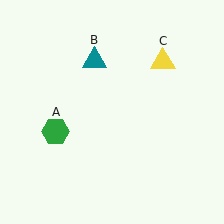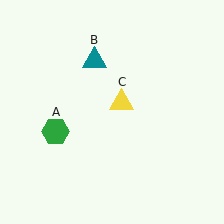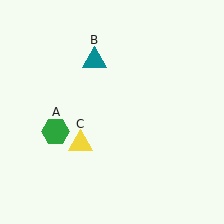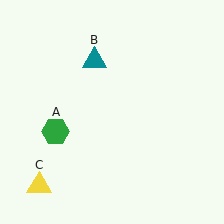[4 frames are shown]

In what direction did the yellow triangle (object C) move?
The yellow triangle (object C) moved down and to the left.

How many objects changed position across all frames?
1 object changed position: yellow triangle (object C).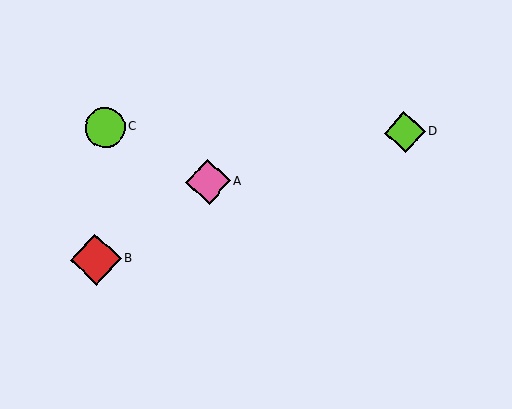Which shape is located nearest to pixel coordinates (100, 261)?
The red diamond (labeled B) at (96, 259) is nearest to that location.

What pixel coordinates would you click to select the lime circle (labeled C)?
Click at (105, 127) to select the lime circle C.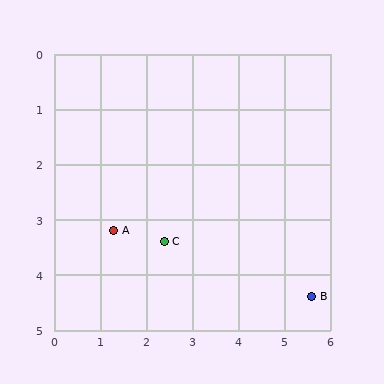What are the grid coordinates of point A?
Point A is at approximately (1.3, 3.2).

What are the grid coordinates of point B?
Point B is at approximately (5.6, 4.4).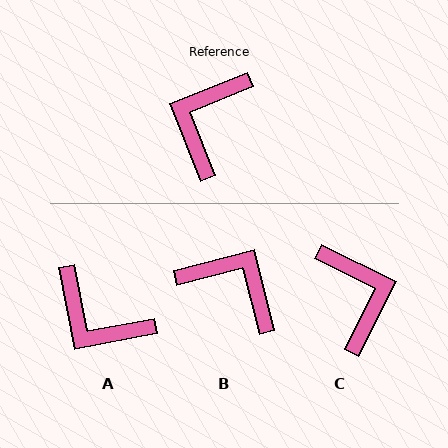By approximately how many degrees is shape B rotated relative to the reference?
Approximately 98 degrees clockwise.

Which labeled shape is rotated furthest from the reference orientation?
C, about 138 degrees away.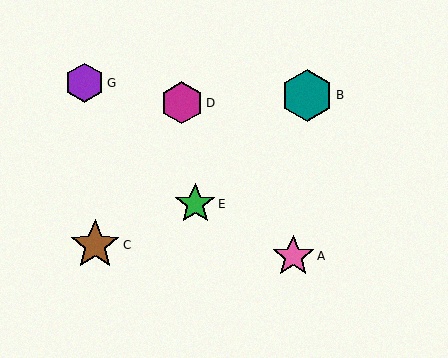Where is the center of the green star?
The center of the green star is at (195, 204).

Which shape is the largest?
The teal hexagon (labeled B) is the largest.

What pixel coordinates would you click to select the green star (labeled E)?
Click at (195, 204) to select the green star E.